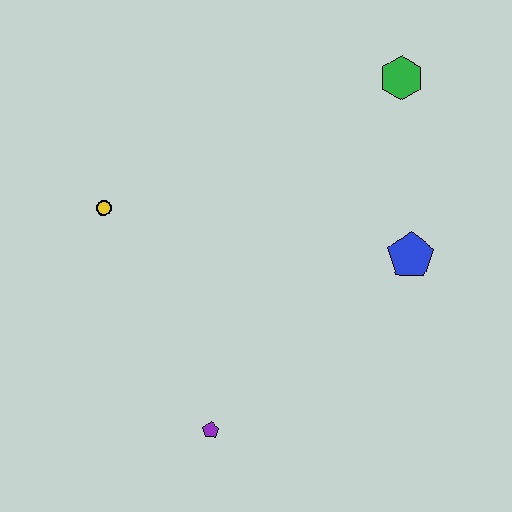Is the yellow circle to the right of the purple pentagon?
No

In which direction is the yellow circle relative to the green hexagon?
The yellow circle is to the left of the green hexagon.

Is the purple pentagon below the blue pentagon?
Yes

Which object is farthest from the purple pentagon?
The green hexagon is farthest from the purple pentagon.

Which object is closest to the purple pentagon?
The yellow circle is closest to the purple pentagon.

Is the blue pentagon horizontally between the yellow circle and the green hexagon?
No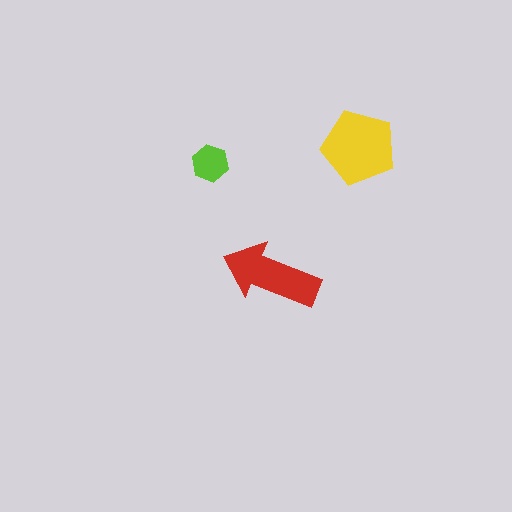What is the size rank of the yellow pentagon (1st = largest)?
1st.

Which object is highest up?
The yellow pentagon is topmost.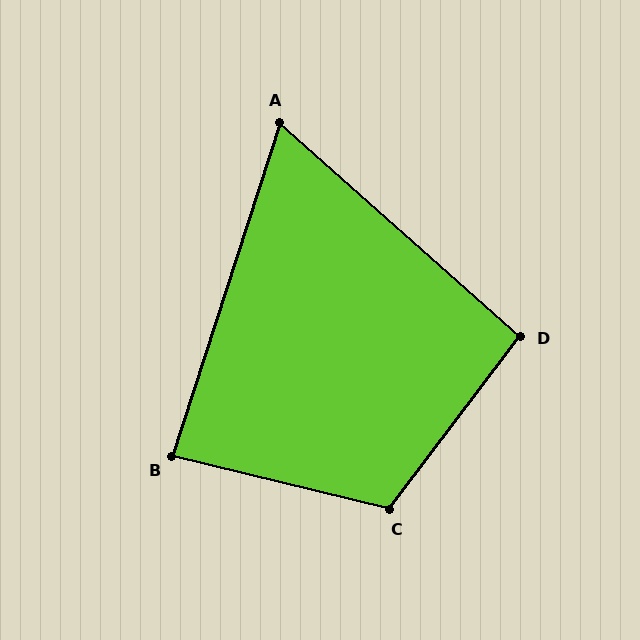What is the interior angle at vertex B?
Approximately 86 degrees (approximately right).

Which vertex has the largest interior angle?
C, at approximately 114 degrees.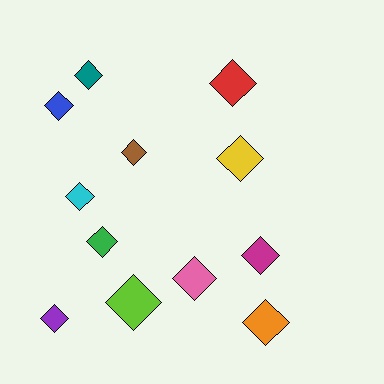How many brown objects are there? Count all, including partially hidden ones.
There is 1 brown object.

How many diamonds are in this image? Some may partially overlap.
There are 12 diamonds.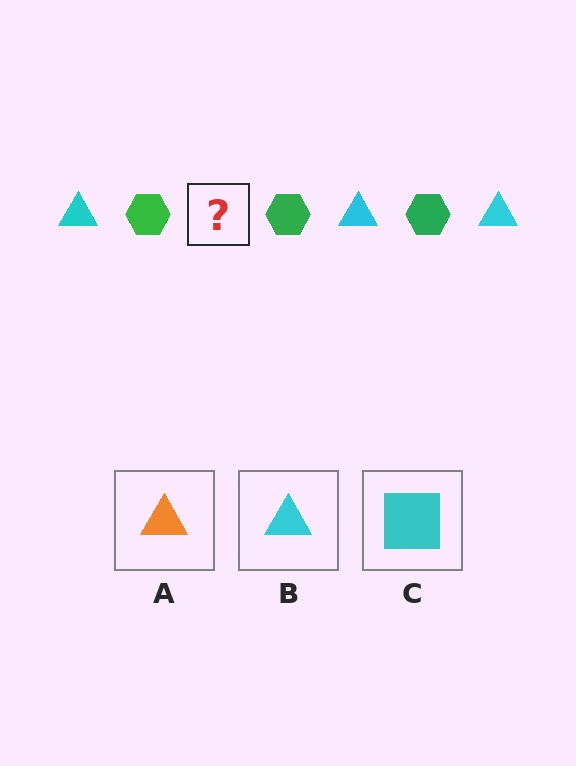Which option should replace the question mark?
Option B.